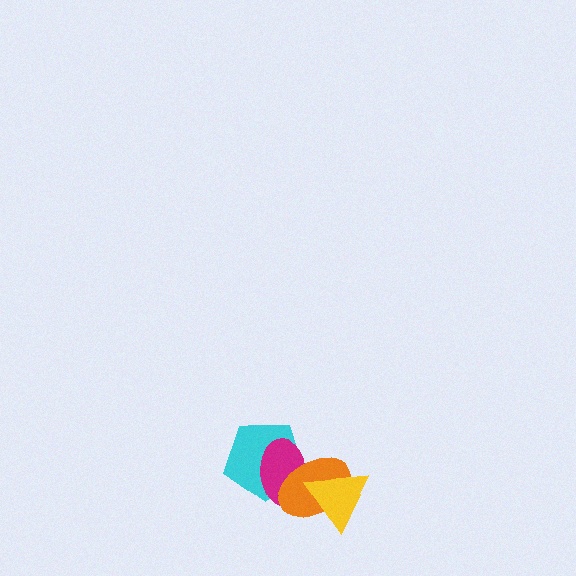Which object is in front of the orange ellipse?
The yellow triangle is in front of the orange ellipse.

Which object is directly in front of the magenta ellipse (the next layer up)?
The orange ellipse is directly in front of the magenta ellipse.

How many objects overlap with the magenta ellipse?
3 objects overlap with the magenta ellipse.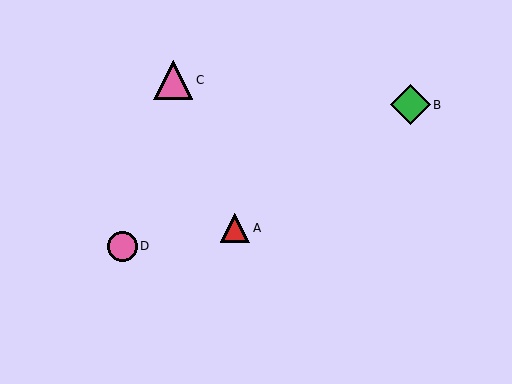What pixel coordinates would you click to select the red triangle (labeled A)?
Click at (235, 228) to select the red triangle A.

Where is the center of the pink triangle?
The center of the pink triangle is at (173, 80).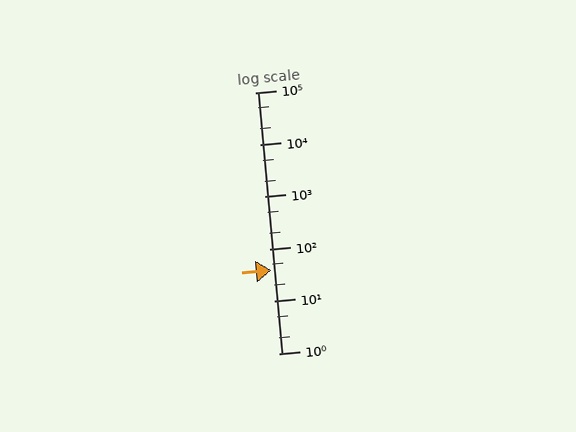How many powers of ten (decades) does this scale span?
The scale spans 5 decades, from 1 to 100000.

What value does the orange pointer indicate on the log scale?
The pointer indicates approximately 39.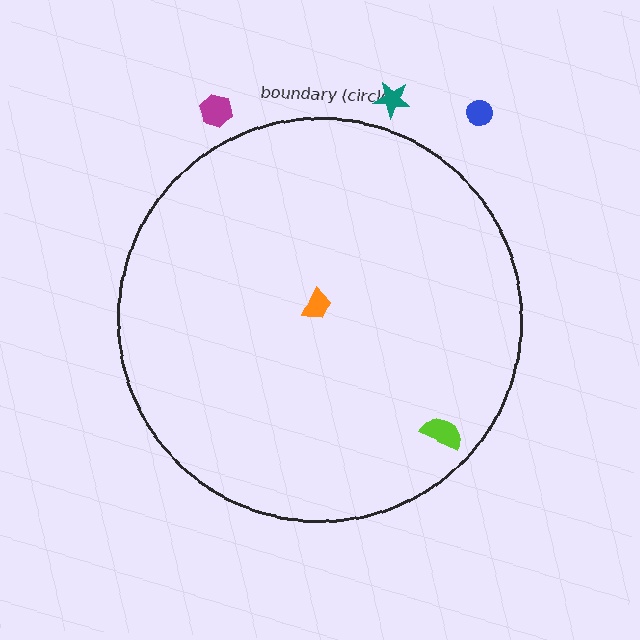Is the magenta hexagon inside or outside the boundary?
Outside.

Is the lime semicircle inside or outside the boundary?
Inside.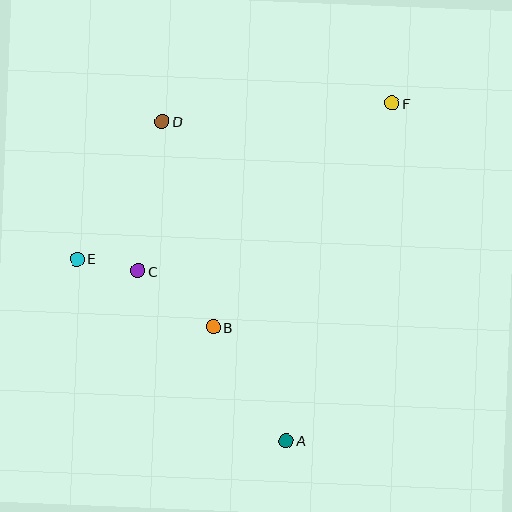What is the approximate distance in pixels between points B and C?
The distance between B and C is approximately 94 pixels.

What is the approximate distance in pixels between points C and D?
The distance between C and D is approximately 151 pixels.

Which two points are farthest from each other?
Points A and F are farthest from each other.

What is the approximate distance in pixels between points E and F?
The distance between E and F is approximately 351 pixels.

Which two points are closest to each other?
Points C and E are closest to each other.